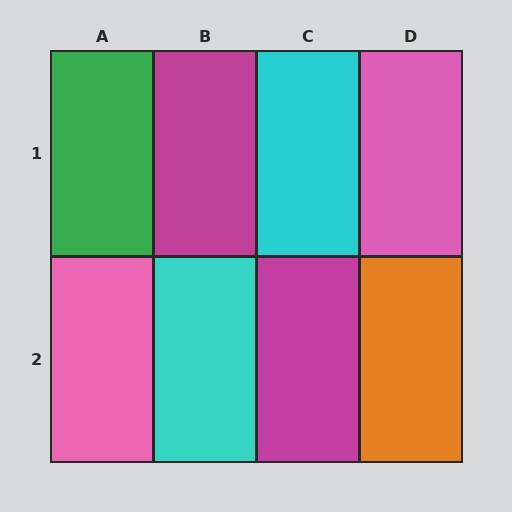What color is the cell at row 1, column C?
Cyan.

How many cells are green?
1 cell is green.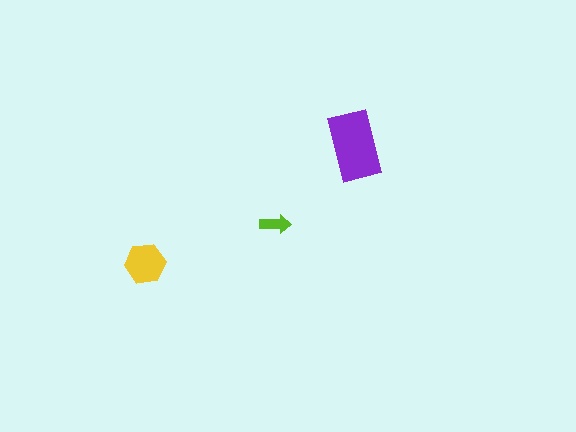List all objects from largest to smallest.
The purple rectangle, the yellow hexagon, the lime arrow.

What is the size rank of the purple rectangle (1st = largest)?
1st.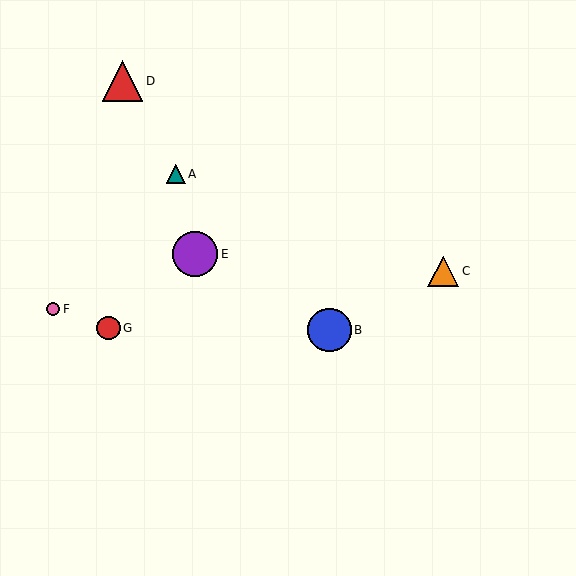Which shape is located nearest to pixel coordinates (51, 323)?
The pink circle (labeled F) at (53, 309) is nearest to that location.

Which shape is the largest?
The purple circle (labeled E) is the largest.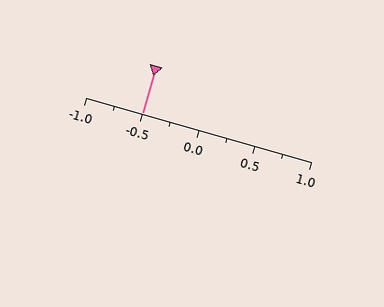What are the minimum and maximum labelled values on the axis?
The axis runs from -1.0 to 1.0.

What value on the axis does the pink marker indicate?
The marker indicates approximately -0.5.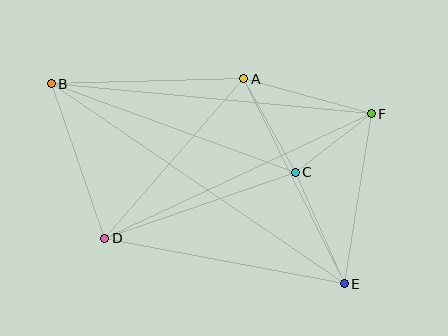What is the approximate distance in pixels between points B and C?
The distance between B and C is approximately 259 pixels.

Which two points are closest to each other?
Points C and F are closest to each other.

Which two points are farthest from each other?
Points B and E are farthest from each other.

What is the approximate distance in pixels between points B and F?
The distance between B and F is approximately 321 pixels.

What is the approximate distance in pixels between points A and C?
The distance between A and C is approximately 107 pixels.